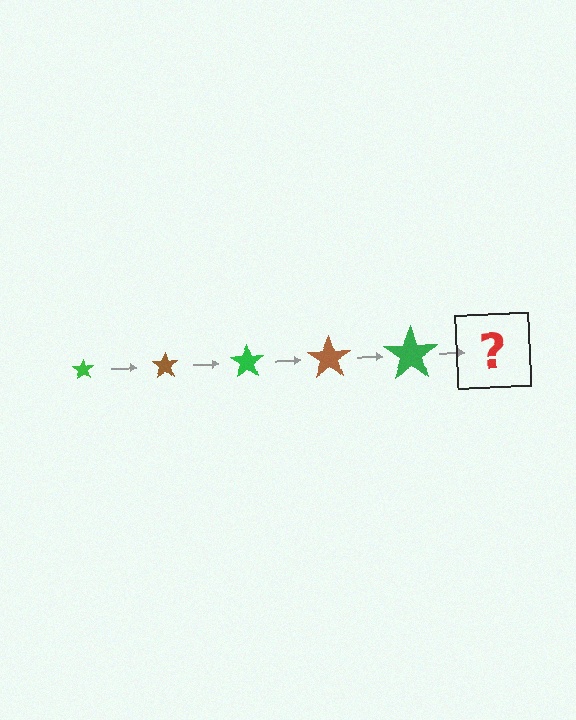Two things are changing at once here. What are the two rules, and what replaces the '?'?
The two rules are that the star grows larger each step and the color cycles through green and brown. The '?' should be a brown star, larger than the previous one.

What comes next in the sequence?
The next element should be a brown star, larger than the previous one.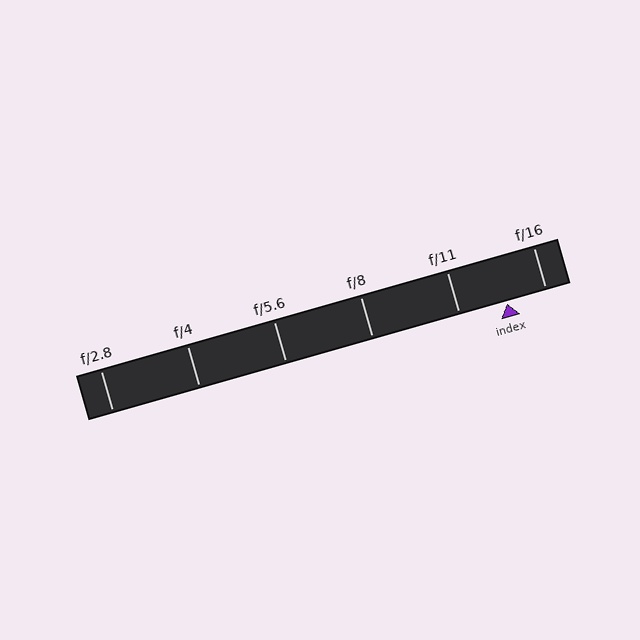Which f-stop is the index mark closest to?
The index mark is closest to f/16.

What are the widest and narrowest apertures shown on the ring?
The widest aperture shown is f/2.8 and the narrowest is f/16.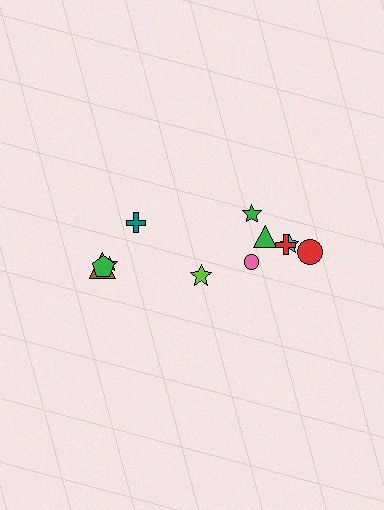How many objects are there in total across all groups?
There are 11 objects.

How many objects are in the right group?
There are 7 objects.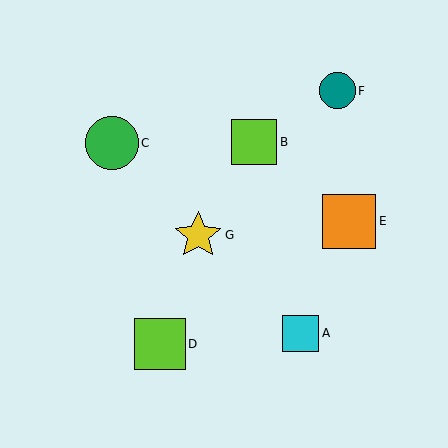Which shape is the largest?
The orange square (labeled E) is the largest.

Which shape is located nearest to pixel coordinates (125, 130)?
The green circle (labeled C) at (112, 143) is nearest to that location.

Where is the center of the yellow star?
The center of the yellow star is at (198, 235).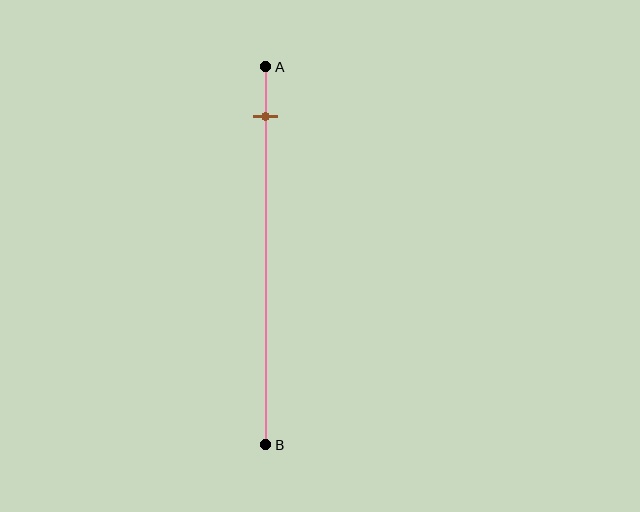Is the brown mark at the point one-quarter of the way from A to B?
No, the mark is at about 15% from A, not at the 25% one-quarter point.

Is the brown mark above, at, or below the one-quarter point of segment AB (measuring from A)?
The brown mark is above the one-quarter point of segment AB.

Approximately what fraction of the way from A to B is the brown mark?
The brown mark is approximately 15% of the way from A to B.